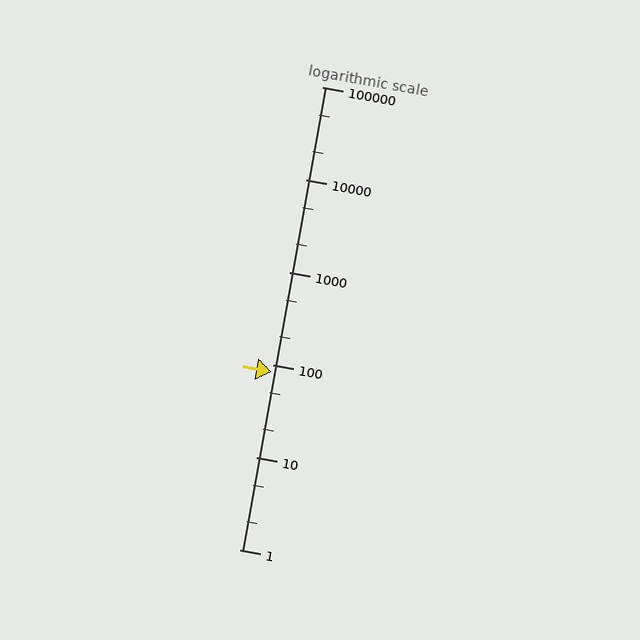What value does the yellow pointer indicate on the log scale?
The pointer indicates approximately 83.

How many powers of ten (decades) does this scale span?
The scale spans 5 decades, from 1 to 100000.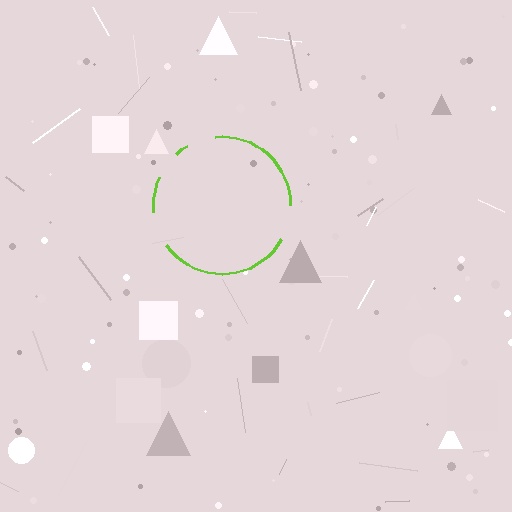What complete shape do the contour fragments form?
The contour fragments form a circle.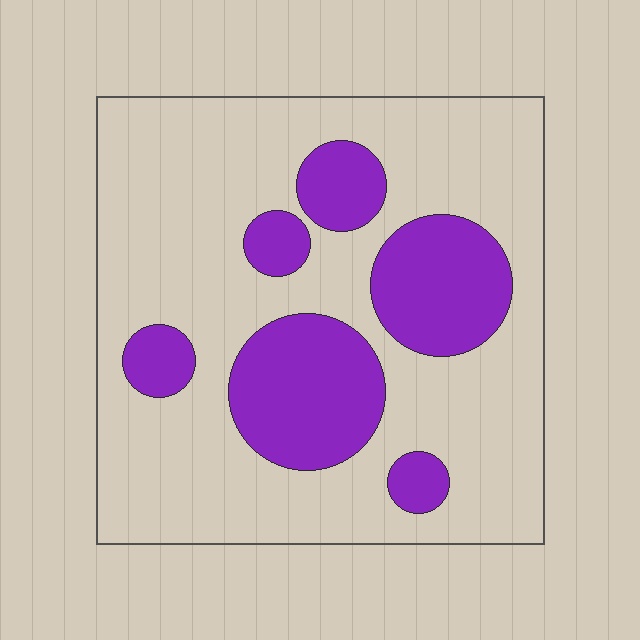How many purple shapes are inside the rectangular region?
6.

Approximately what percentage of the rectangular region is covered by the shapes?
Approximately 25%.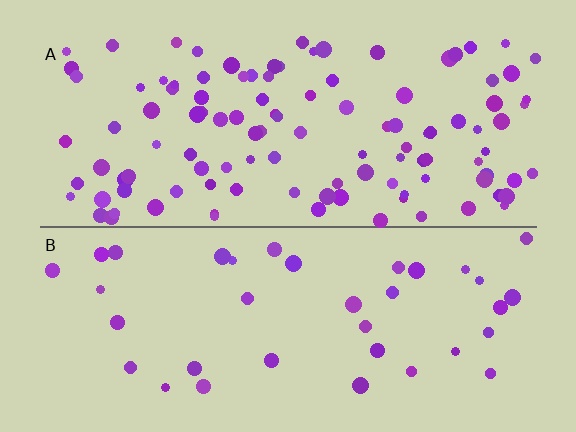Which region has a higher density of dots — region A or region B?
A (the top).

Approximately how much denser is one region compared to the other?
Approximately 3.0× — region A over region B.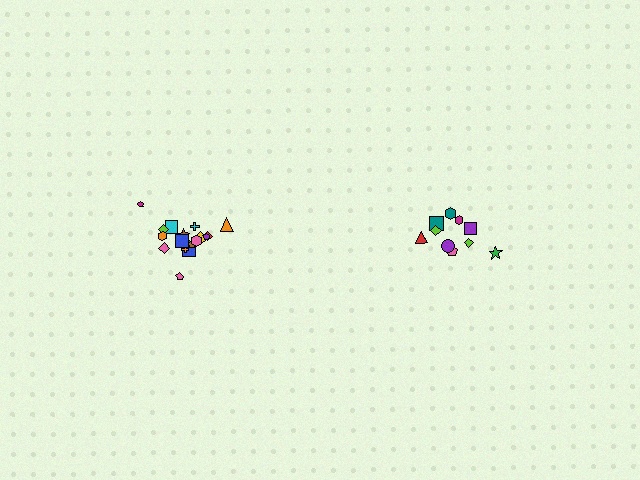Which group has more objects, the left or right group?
The left group.